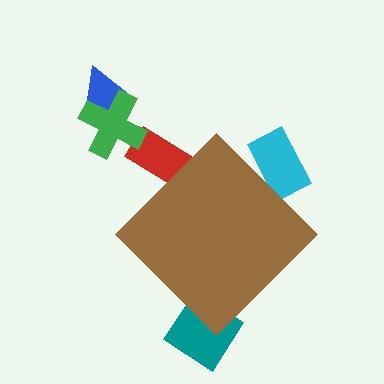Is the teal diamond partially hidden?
Yes, the teal diamond is partially hidden behind the brown diamond.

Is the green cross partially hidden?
No, the green cross is fully visible.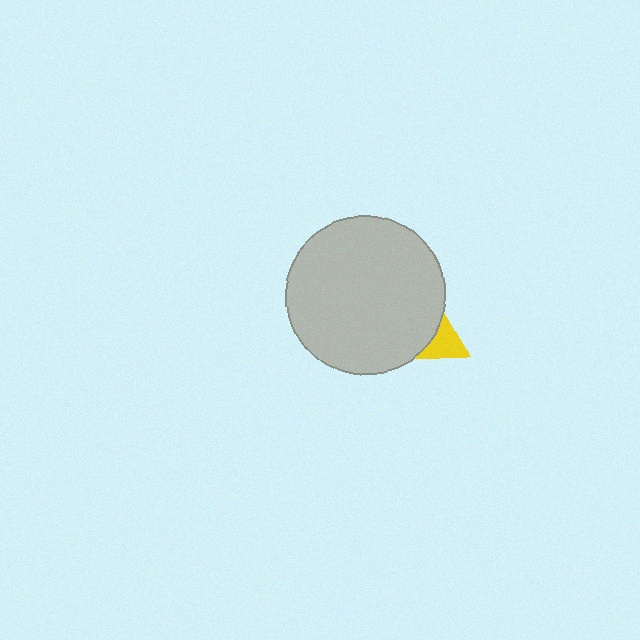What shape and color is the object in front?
The object in front is a light gray circle.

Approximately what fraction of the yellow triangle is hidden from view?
Roughly 70% of the yellow triangle is hidden behind the light gray circle.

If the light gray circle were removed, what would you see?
You would see the complete yellow triangle.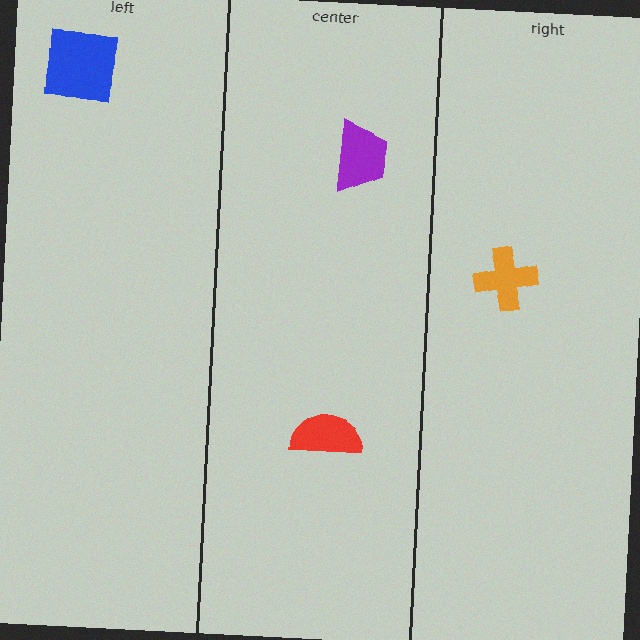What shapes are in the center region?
The red semicircle, the purple trapezoid.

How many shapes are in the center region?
2.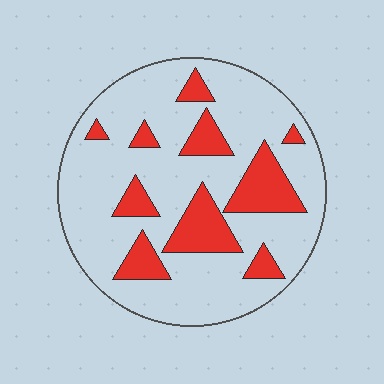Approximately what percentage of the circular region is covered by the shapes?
Approximately 25%.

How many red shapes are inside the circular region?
10.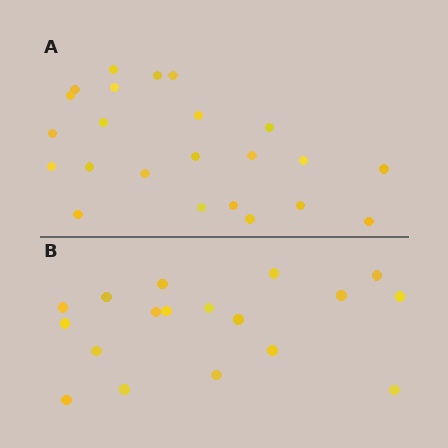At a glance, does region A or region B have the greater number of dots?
Region A (the top region) has more dots.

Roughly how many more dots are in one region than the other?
Region A has about 5 more dots than region B.